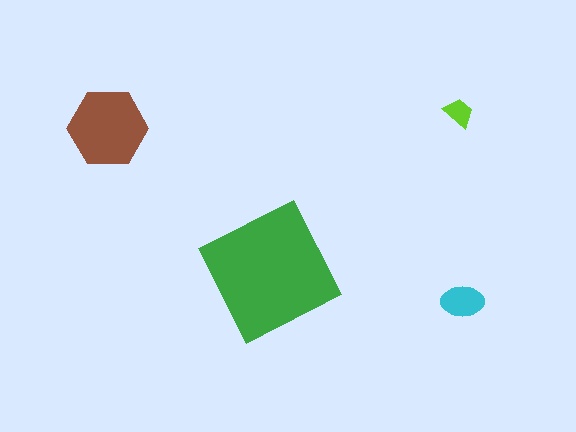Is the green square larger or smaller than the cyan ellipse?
Larger.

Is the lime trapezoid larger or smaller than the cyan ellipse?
Smaller.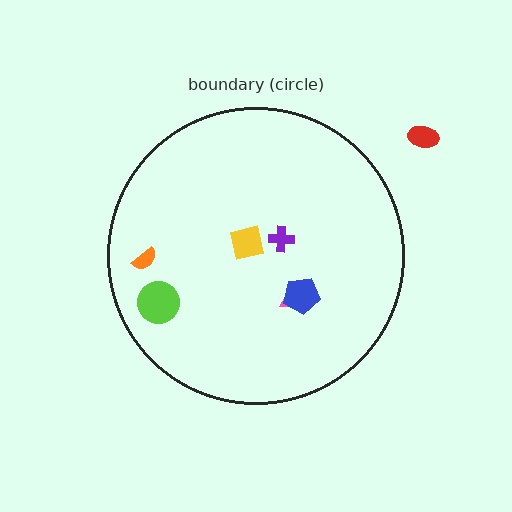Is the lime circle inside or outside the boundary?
Inside.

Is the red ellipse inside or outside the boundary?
Outside.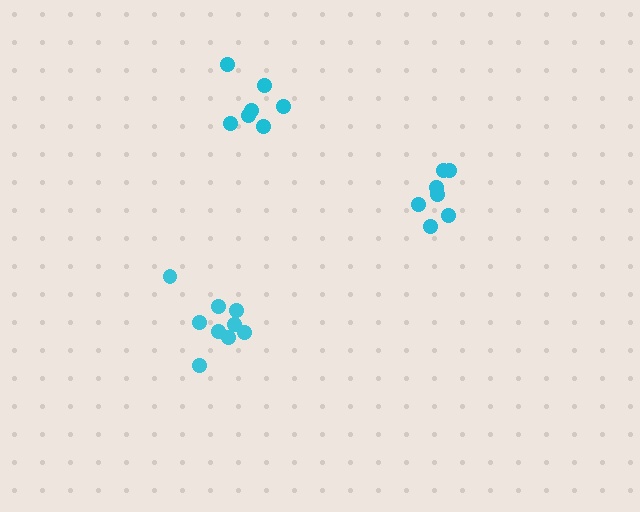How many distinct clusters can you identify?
There are 3 distinct clusters.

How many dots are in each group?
Group 1: 7 dots, Group 2: 9 dots, Group 3: 7 dots (23 total).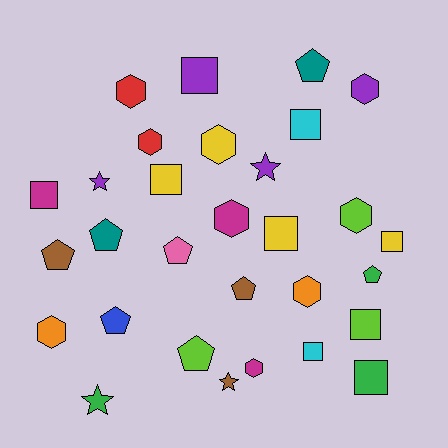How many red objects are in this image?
There are 2 red objects.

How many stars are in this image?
There are 4 stars.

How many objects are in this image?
There are 30 objects.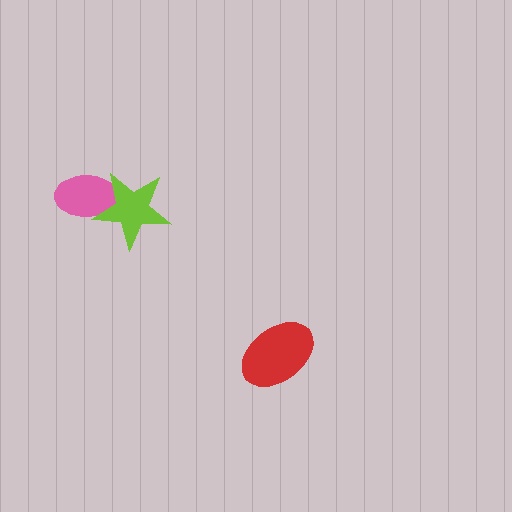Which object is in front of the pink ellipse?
The lime star is in front of the pink ellipse.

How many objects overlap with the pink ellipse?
1 object overlaps with the pink ellipse.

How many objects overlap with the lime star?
1 object overlaps with the lime star.